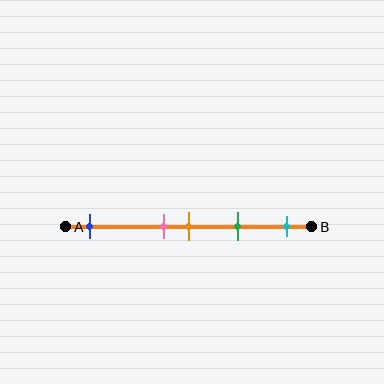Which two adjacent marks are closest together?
The pink and orange marks are the closest adjacent pair.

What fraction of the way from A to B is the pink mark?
The pink mark is approximately 40% (0.4) of the way from A to B.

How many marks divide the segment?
There are 5 marks dividing the segment.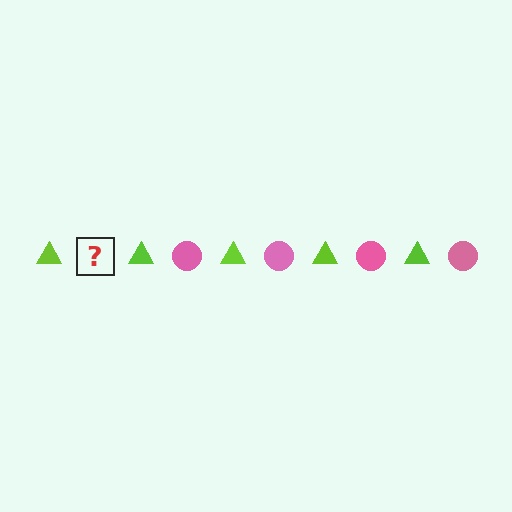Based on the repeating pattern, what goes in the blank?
The blank should be a pink circle.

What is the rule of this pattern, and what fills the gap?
The rule is that the pattern alternates between lime triangle and pink circle. The gap should be filled with a pink circle.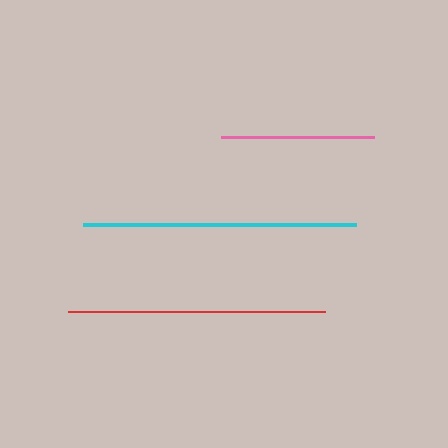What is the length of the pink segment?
The pink segment is approximately 153 pixels long.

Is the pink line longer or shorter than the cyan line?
The cyan line is longer than the pink line.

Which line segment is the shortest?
The pink line is the shortest at approximately 153 pixels.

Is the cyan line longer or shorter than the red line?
The cyan line is longer than the red line.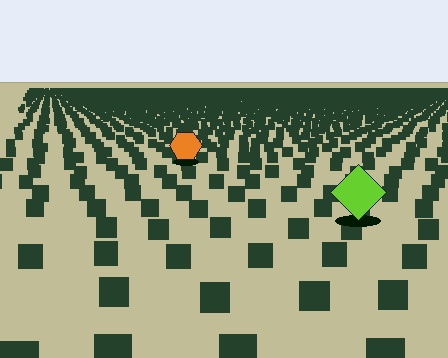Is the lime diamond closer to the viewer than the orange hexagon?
Yes. The lime diamond is closer — you can tell from the texture gradient: the ground texture is coarser near it.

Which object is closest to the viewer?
The lime diamond is closest. The texture marks near it are larger and more spread out.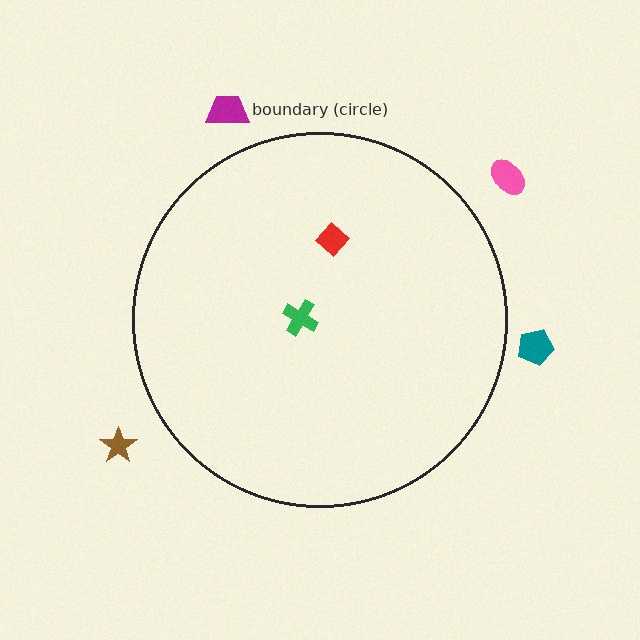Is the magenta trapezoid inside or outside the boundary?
Outside.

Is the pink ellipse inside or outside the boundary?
Outside.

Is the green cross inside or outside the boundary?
Inside.